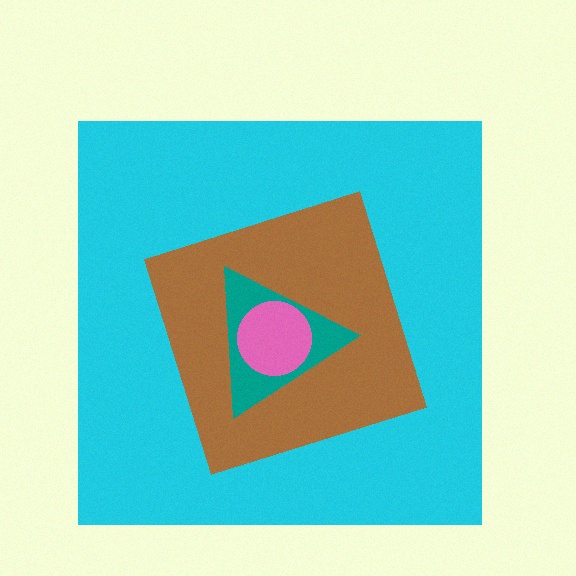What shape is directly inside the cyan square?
The brown diamond.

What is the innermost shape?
The pink circle.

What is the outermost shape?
The cyan square.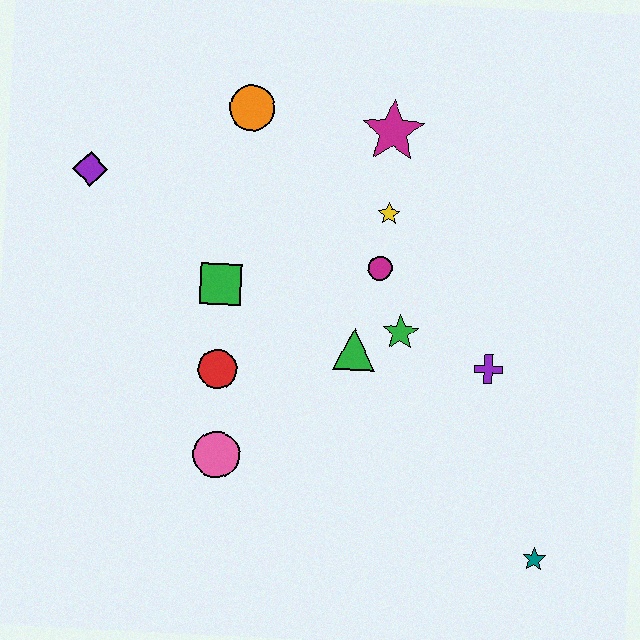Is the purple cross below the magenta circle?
Yes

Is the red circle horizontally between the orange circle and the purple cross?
No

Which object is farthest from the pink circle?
The magenta star is farthest from the pink circle.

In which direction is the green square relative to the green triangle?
The green square is to the left of the green triangle.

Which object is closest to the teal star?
The purple cross is closest to the teal star.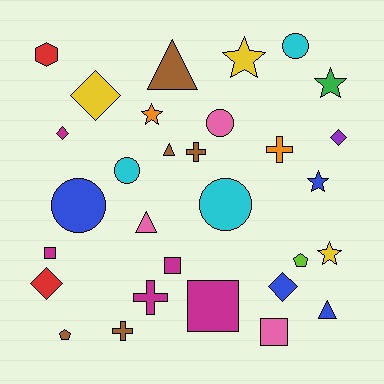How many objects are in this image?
There are 30 objects.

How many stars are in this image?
There are 5 stars.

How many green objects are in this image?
There is 1 green object.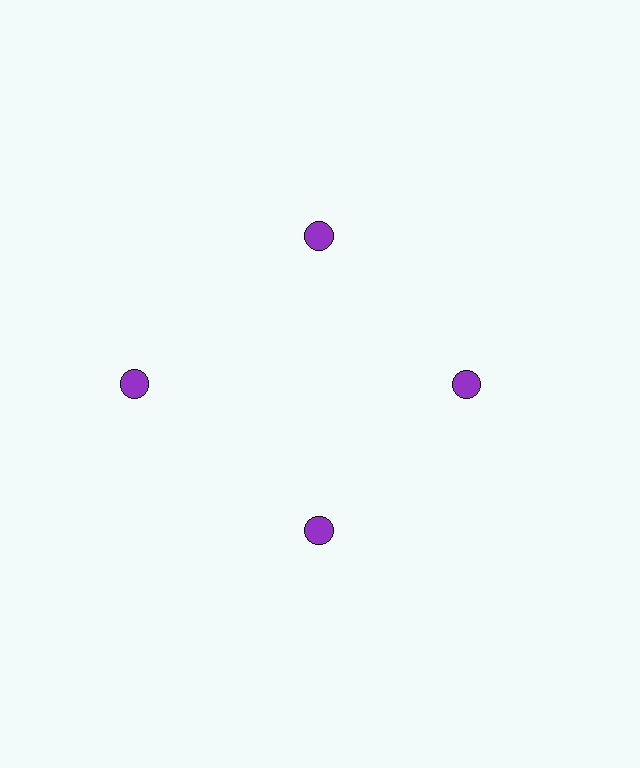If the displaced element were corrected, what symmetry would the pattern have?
It would have 4-fold rotational symmetry — the pattern would map onto itself every 90 degrees.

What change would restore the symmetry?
The symmetry would be restored by moving it inward, back onto the ring so that all 4 circles sit at equal angles and equal distance from the center.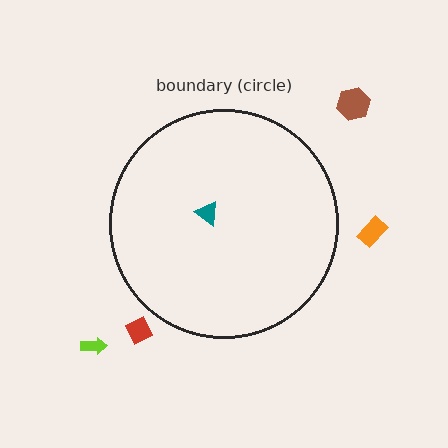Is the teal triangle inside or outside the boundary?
Inside.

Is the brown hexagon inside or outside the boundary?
Outside.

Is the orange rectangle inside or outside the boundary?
Outside.